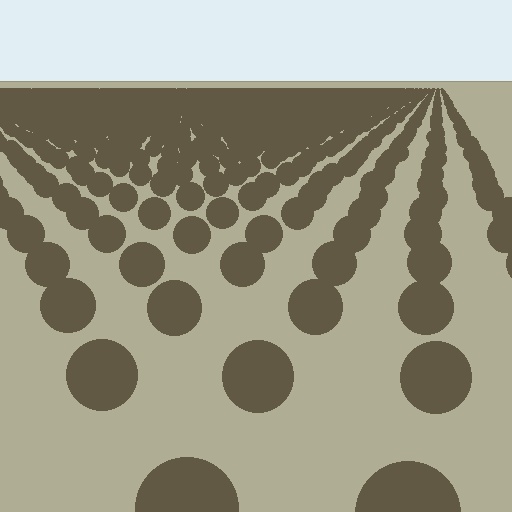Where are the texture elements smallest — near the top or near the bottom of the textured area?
Near the top.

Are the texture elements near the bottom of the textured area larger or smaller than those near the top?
Larger. Near the bottom, elements are closer to the viewer and appear at a bigger on-screen size.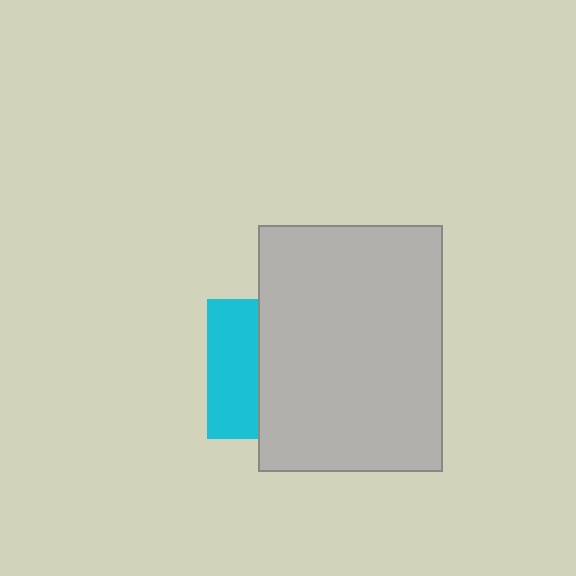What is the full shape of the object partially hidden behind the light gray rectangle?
The partially hidden object is a cyan square.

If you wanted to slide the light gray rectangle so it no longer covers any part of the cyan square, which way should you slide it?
Slide it right — that is the most direct way to separate the two shapes.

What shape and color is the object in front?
The object in front is a light gray rectangle.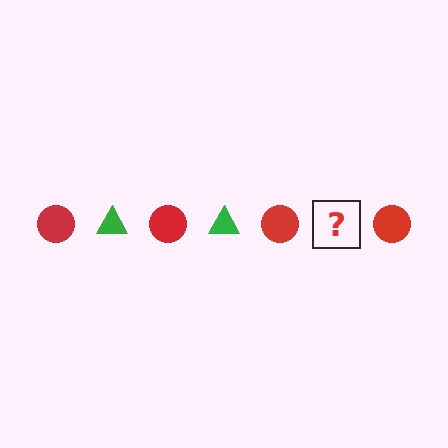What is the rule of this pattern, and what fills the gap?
The rule is that the pattern alternates between red circle and green triangle. The gap should be filled with a green triangle.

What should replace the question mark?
The question mark should be replaced with a green triangle.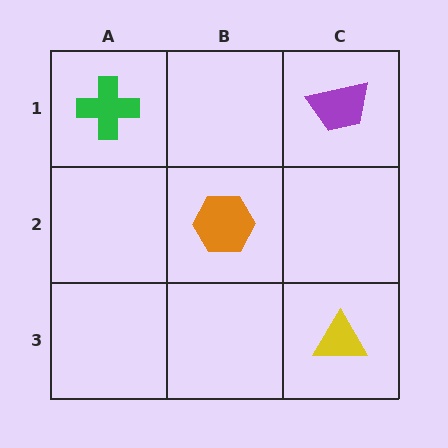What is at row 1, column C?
A purple trapezoid.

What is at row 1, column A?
A green cross.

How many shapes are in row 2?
1 shape.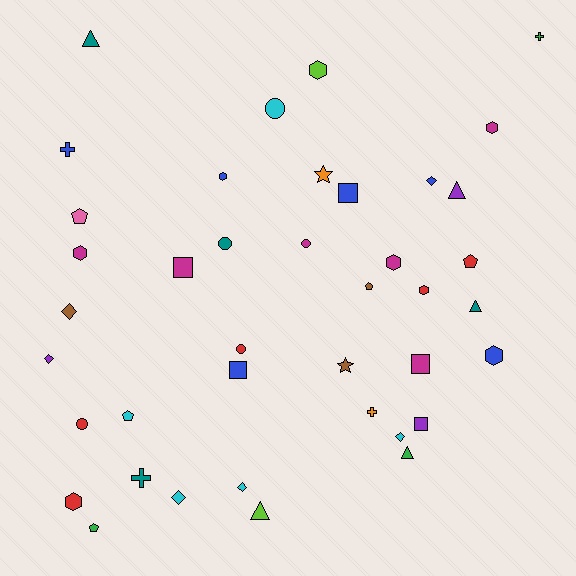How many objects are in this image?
There are 40 objects.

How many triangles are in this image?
There are 5 triangles.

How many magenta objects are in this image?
There are 6 magenta objects.